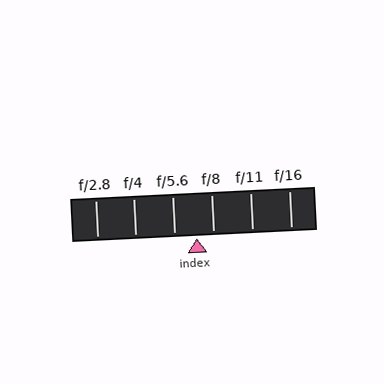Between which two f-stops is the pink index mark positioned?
The index mark is between f/5.6 and f/8.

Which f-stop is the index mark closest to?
The index mark is closest to f/8.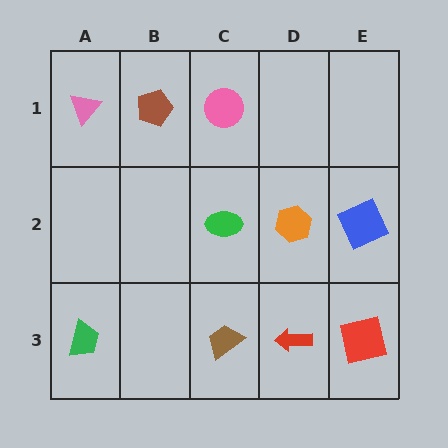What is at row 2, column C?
A green ellipse.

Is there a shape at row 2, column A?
No, that cell is empty.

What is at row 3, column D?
A red arrow.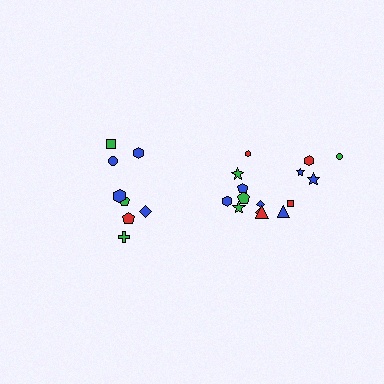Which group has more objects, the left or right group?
The right group.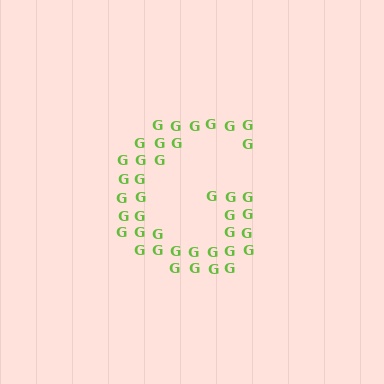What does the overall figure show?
The overall figure shows the letter G.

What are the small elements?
The small elements are letter G's.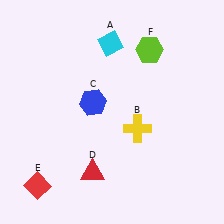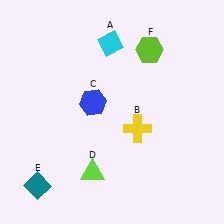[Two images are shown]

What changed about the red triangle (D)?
In Image 1, D is red. In Image 2, it changed to lime.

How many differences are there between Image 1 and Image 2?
There are 2 differences between the two images.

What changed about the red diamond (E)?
In Image 1, E is red. In Image 2, it changed to teal.